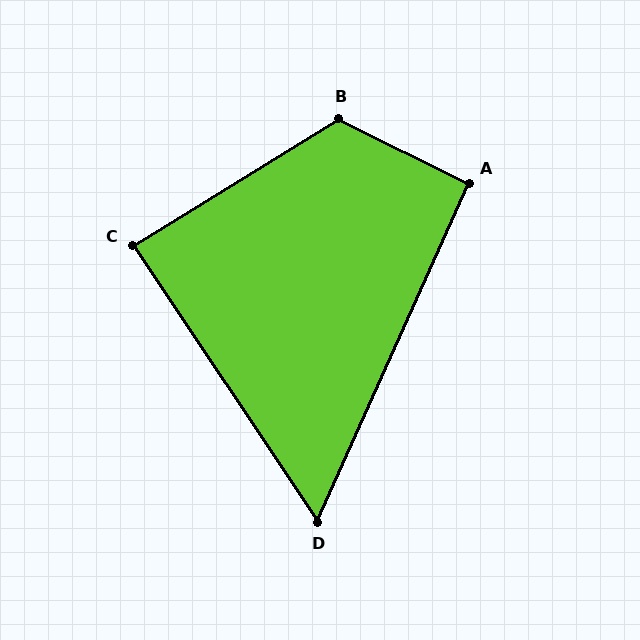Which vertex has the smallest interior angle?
D, at approximately 58 degrees.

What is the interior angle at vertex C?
Approximately 88 degrees (approximately right).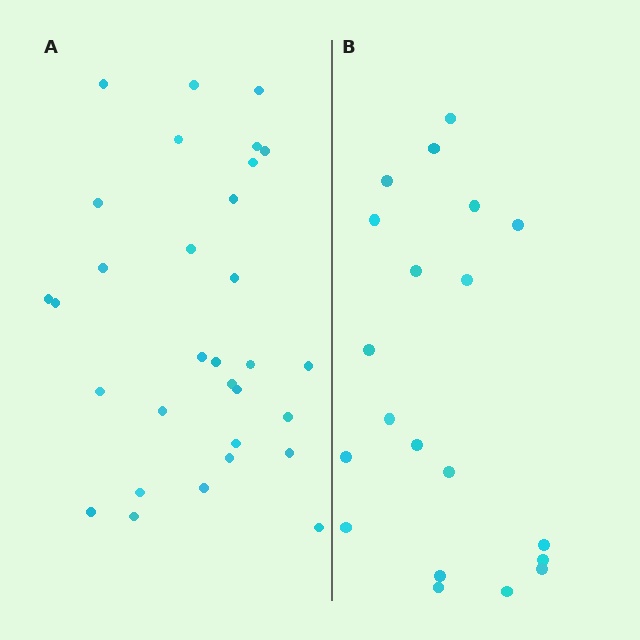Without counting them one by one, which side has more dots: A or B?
Region A (the left region) has more dots.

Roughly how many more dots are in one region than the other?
Region A has roughly 12 or so more dots than region B.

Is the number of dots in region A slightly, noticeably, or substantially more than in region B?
Region A has substantially more. The ratio is roughly 1.6 to 1.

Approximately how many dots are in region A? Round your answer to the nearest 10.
About 30 dots. (The exact count is 31, which rounds to 30.)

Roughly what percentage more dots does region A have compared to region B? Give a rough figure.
About 55% more.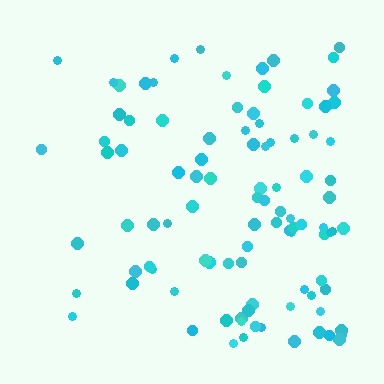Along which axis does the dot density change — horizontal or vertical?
Horizontal.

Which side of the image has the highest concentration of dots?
The right.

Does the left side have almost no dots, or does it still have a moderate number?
Still a moderate number, just noticeably fewer than the right.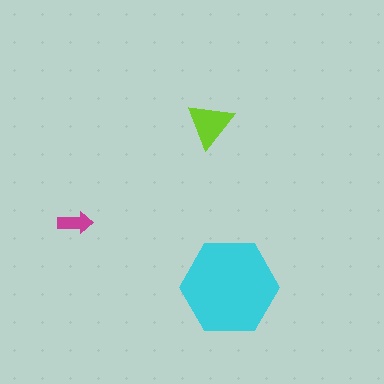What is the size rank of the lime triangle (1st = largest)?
2nd.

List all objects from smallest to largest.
The magenta arrow, the lime triangle, the cyan hexagon.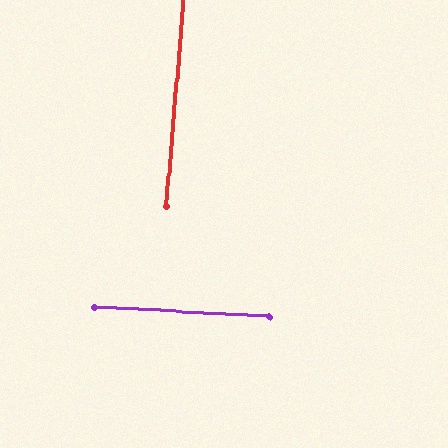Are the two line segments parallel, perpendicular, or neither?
Perpendicular — they meet at approximately 89°.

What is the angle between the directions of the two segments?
Approximately 89 degrees.